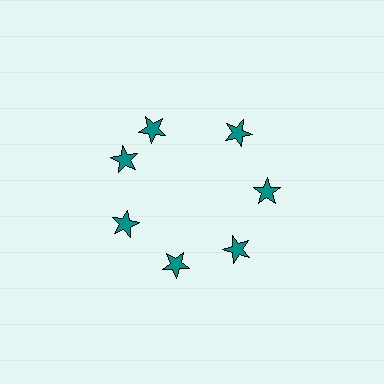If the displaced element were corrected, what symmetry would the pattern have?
It would have 7-fold rotational symmetry — the pattern would map onto itself every 51 degrees.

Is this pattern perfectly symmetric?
No. The 7 teal stars are arranged in a ring, but one element near the 12 o'clock position is rotated out of alignment along the ring, breaking the 7-fold rotational symmetry.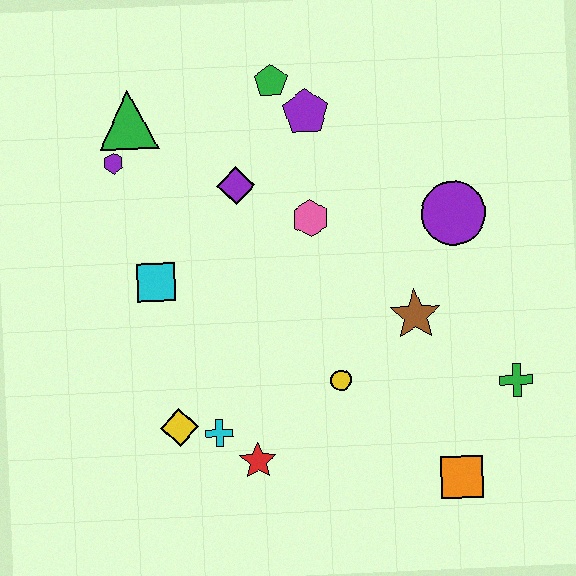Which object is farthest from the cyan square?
The green cross is farthest from the cyan square.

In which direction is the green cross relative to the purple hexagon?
The green cross is to the right of the purple hexagon.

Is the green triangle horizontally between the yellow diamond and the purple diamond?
No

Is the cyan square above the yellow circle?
Yes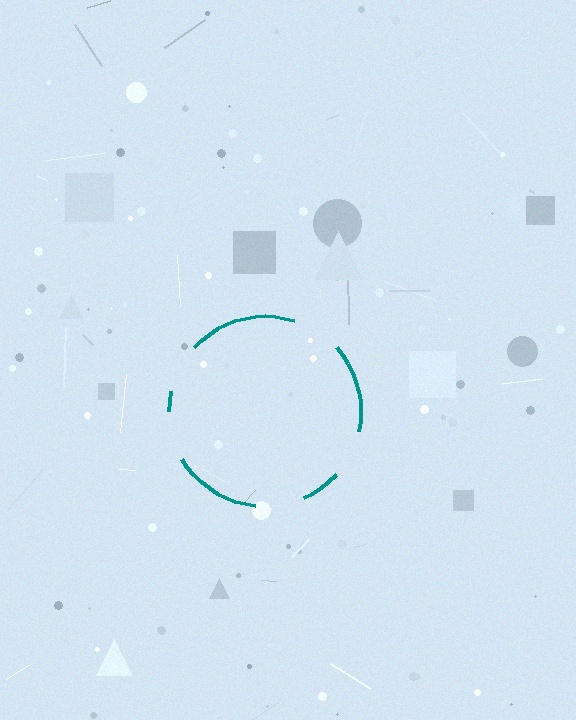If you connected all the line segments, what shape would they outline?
They would outline a circle.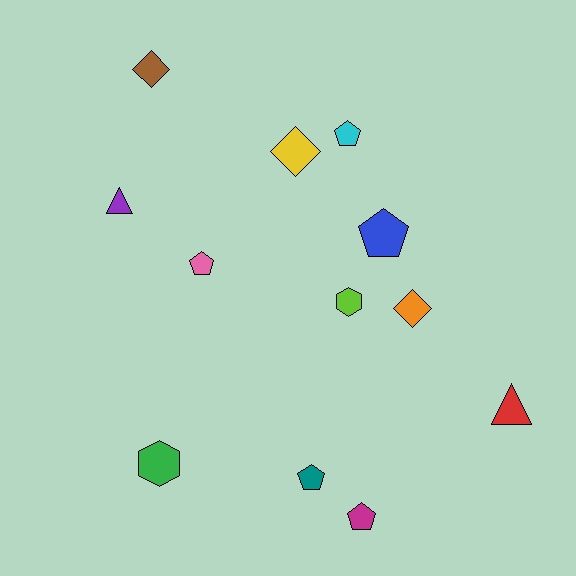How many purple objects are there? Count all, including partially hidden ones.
There is 1 purple object.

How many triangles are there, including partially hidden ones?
There are 2 triangles.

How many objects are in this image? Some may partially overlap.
There are 12 objects.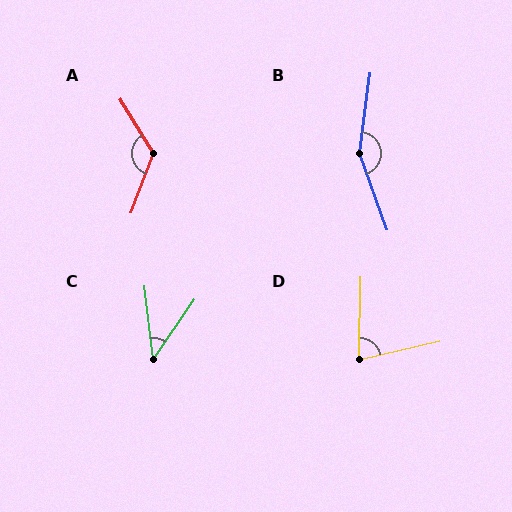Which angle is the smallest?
C, at approximately 40 degrees.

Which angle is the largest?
B, at approximately 152 degrees.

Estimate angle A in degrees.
Approximately 128 degrees.